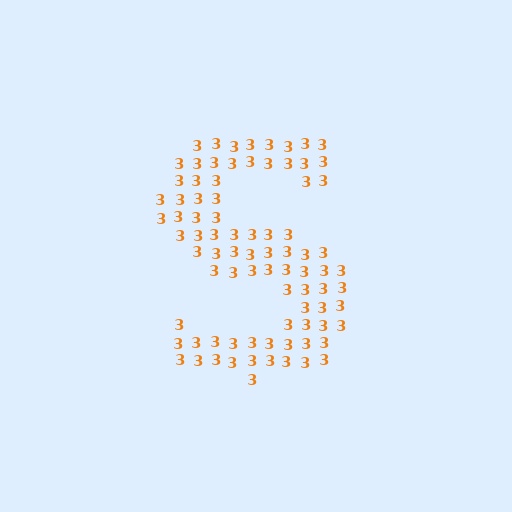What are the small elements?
The small elements are digit 3's.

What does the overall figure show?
The overall figure shows the letter S.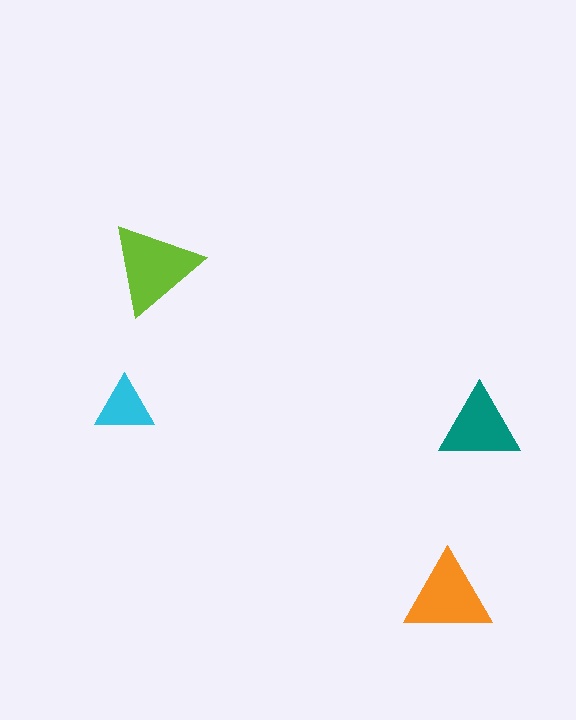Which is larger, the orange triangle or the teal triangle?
The orange one.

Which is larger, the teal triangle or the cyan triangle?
The teal one.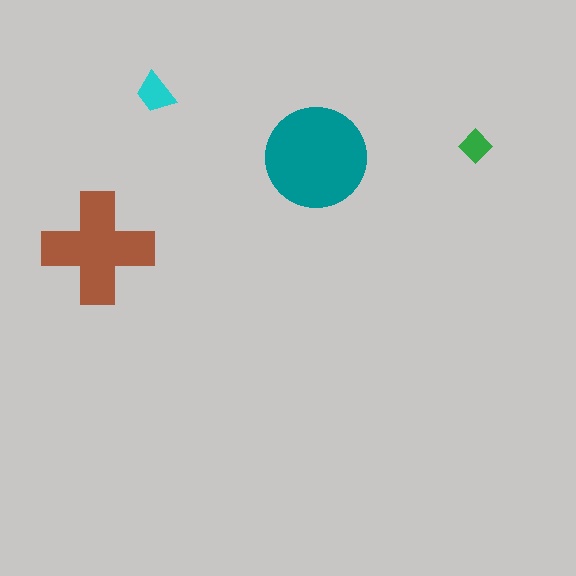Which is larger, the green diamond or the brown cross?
The brown cross.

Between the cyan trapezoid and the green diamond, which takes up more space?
The cyan trapezoid.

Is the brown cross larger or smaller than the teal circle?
Smaller.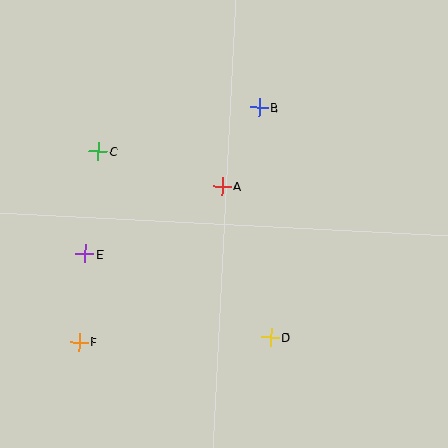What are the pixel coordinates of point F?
Point F is at (79, 342).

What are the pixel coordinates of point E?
Point E is at (85, 254).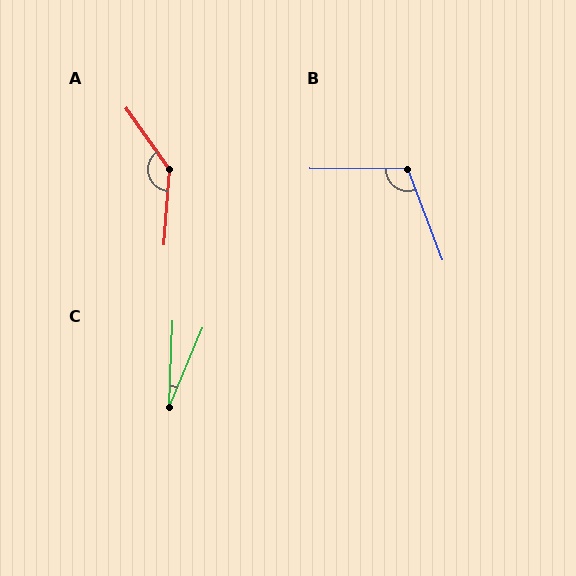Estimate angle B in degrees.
Approximately 111 degrees.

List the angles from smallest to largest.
C (20°), B (111°), A (140°).